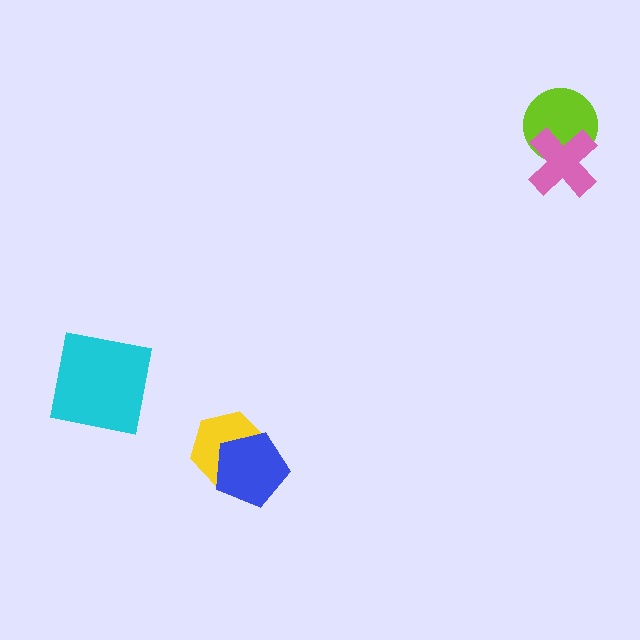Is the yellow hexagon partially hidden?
Yes, it is partially covered by another shape.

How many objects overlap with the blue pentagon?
1 object overlaps with the blue pentagon.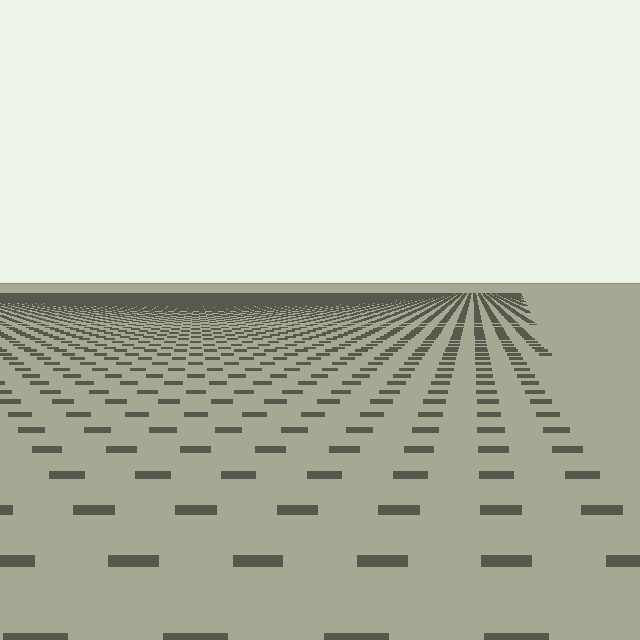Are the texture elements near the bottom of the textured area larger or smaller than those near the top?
Larger. Near the bottom, elements are closer to the viewer and appear at a bigger on-screen size.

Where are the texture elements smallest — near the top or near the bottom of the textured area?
Near the top.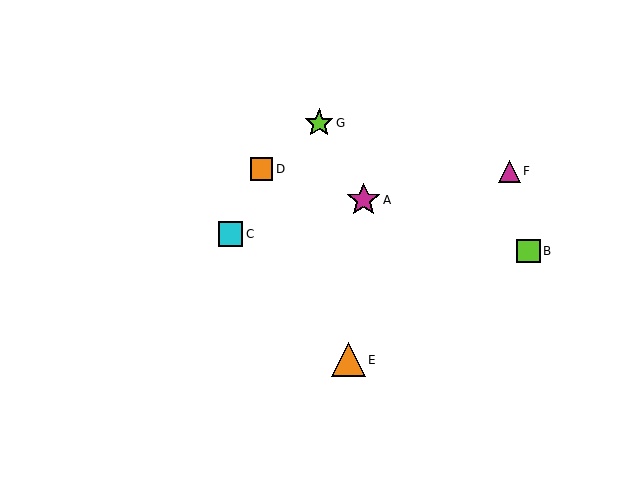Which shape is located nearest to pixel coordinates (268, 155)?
The orange square (labeled D) at (261, 169) is nearest to that location.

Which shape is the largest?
The orange triangle (labeled E) is the largest.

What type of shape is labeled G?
Shape G is a lime star.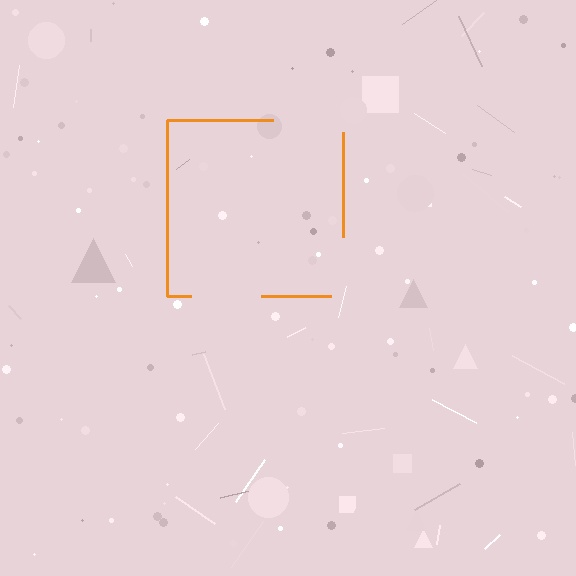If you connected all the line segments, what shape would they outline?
They would outline a square.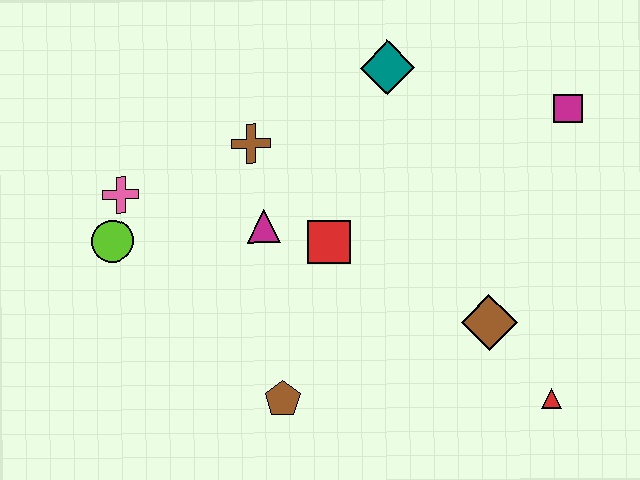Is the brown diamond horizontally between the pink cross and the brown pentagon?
No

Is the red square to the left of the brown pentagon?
No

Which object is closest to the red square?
The magenta triangle is closest to the red square.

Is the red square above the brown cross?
No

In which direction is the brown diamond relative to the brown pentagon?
The brown diamond is to the right of the brown pentagon.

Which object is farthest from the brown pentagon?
The magenta square is farthest from the brown pentagon.